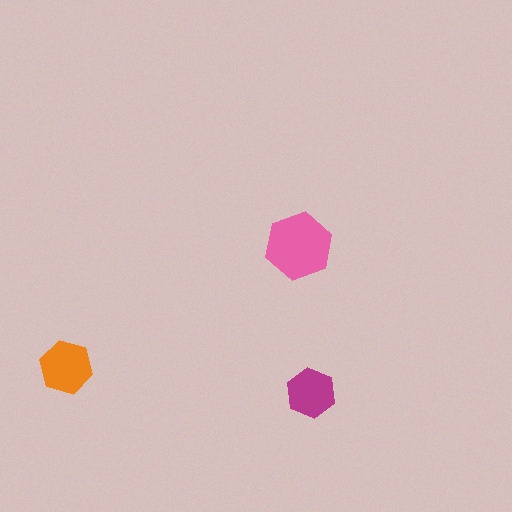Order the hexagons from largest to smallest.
the pink one, the orange one, the magenta one.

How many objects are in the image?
There are 3 objects in the image.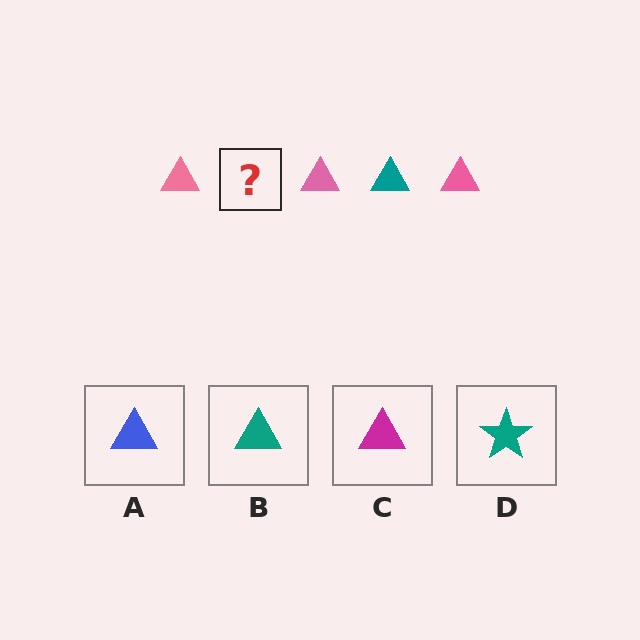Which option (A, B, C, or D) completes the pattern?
B.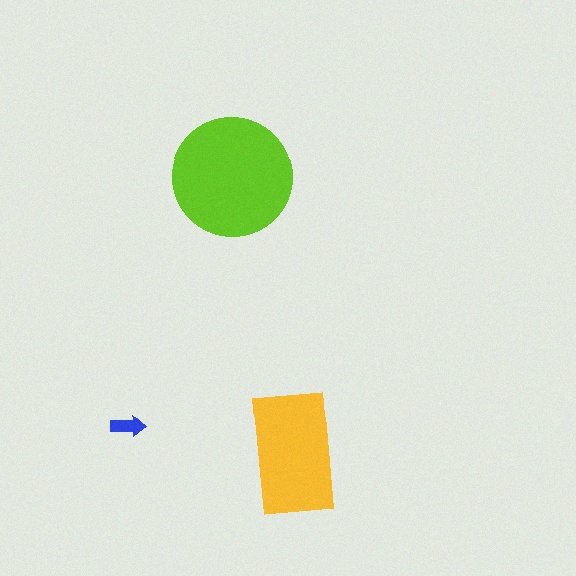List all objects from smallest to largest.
The blue arrow, the yellow rectangle, the lime circle.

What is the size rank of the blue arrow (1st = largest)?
3rd.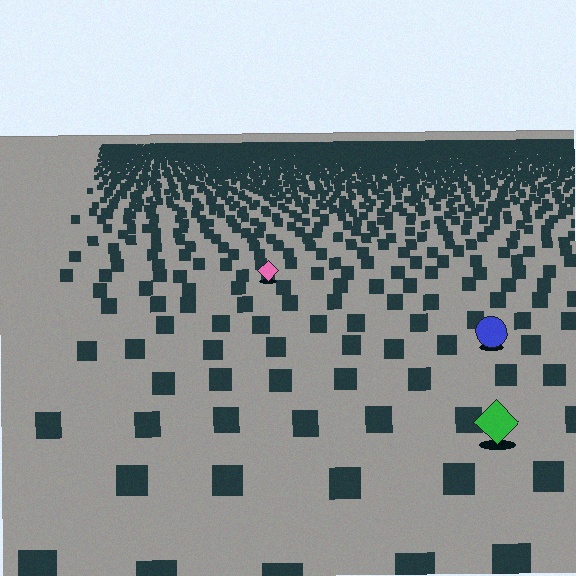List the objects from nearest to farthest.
From nearest to farthest: the green diamond, the blue circle, the pink diamond.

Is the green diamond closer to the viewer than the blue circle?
Yes. The green diamond is closer — you can tell from the texture gradient: the ground texture is coarser near it.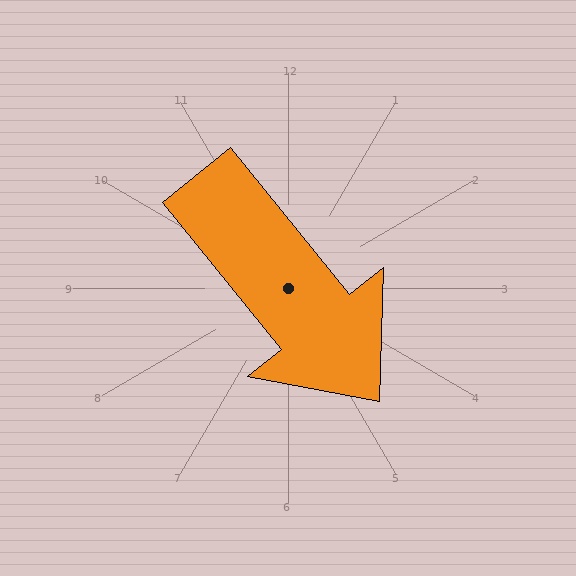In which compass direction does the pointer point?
Southeast.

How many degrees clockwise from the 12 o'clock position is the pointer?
Approximately 141 degrees.